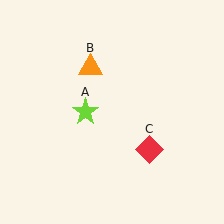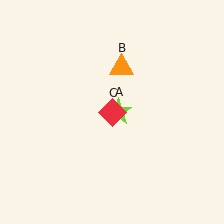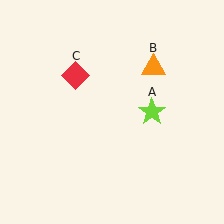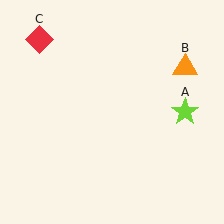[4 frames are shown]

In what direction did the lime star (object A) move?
The lime star (object A) moved right.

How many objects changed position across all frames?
3 objects changed position: lime star (object A), orange triangle (object B), red diamond (object C).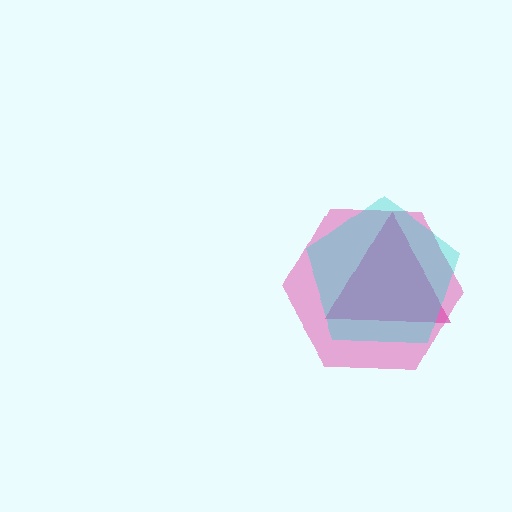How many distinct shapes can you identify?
There are 3 distinct shapes: a magenta triangle, a pink hexagon, a cyan pentagon.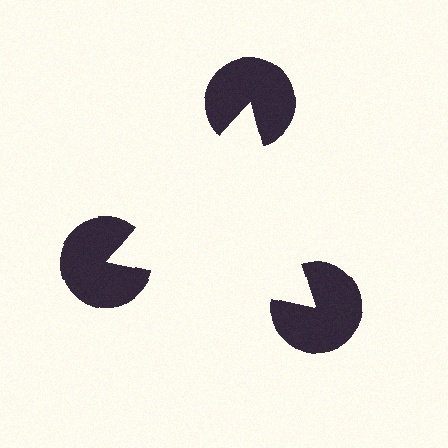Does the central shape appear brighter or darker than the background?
It typically appears slightly brighter than the background, even though no actual brightness change is drawn.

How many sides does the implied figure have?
3 sides.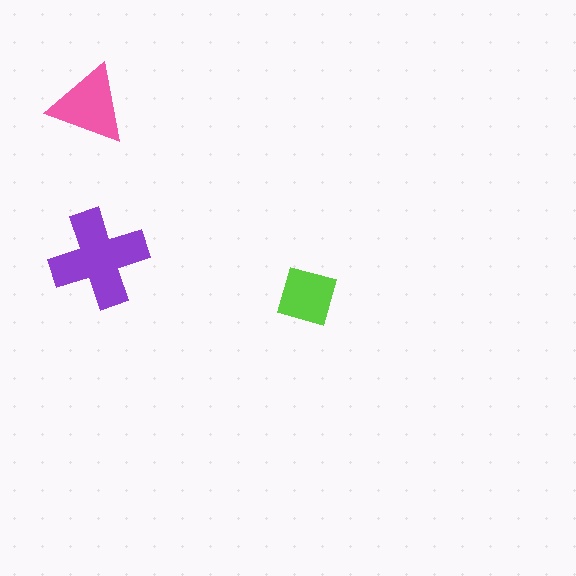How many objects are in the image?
There are 3 objects in the image.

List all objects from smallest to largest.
The lime diamond, the pink triangle, the purple cross.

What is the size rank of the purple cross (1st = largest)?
1st.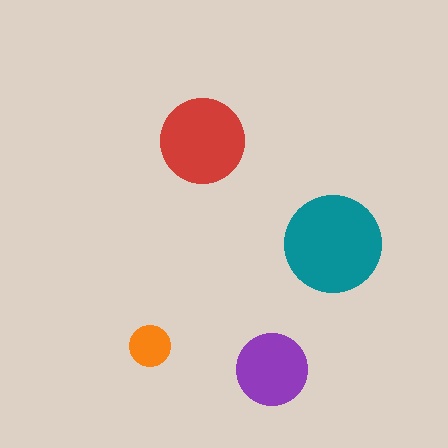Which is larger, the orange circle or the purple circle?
The purple one.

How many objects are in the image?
There are 4 objects in the image.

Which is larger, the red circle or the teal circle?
The teal one.